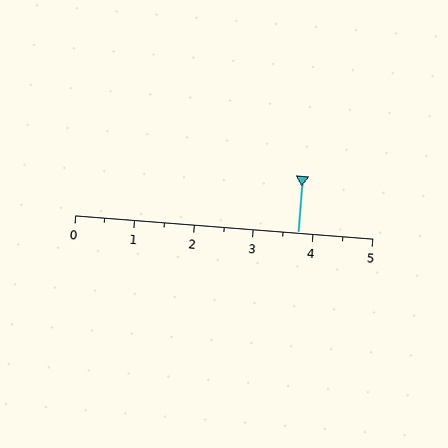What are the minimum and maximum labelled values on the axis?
The axis runs from 0 to 5.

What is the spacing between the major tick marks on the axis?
The major ticks are spaced 1 apart.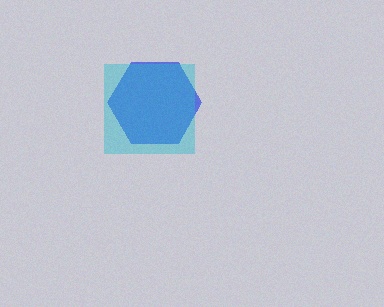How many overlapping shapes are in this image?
There are 2 overlapping shapes in the image.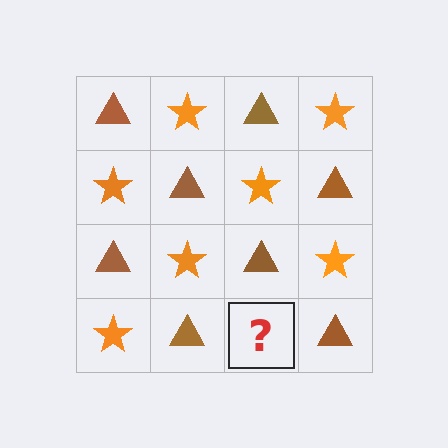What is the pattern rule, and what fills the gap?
The rule is that it alternates brown triangle and orange star in a checkerboard pattern. The gap should be filled with an orange star.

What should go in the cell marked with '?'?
The missing cell should contain an orange star.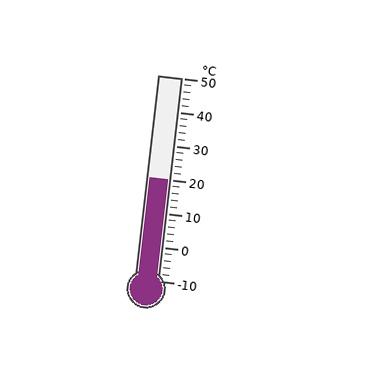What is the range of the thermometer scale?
The thermometer scale ranges from -10°C to 50°C.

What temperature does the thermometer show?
The thermometer shows approximately 20°C.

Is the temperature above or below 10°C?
The temperature is above 10°C.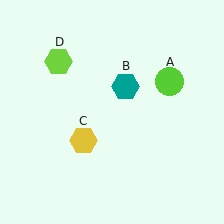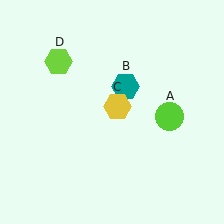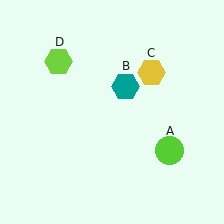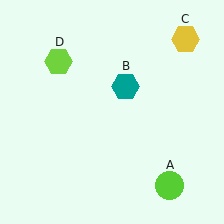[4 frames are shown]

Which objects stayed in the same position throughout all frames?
Teal hexagon (object B) and lime hexagon (object D) remained stationary.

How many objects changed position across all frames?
2 objects changed position: lime circle (object A), yellow hexagon (object C).